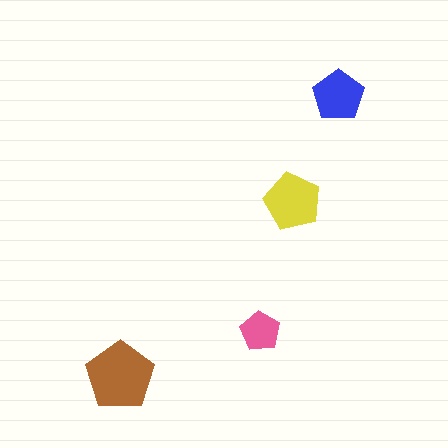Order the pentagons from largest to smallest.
the brown one, the yellow one, the blue one, the pink one.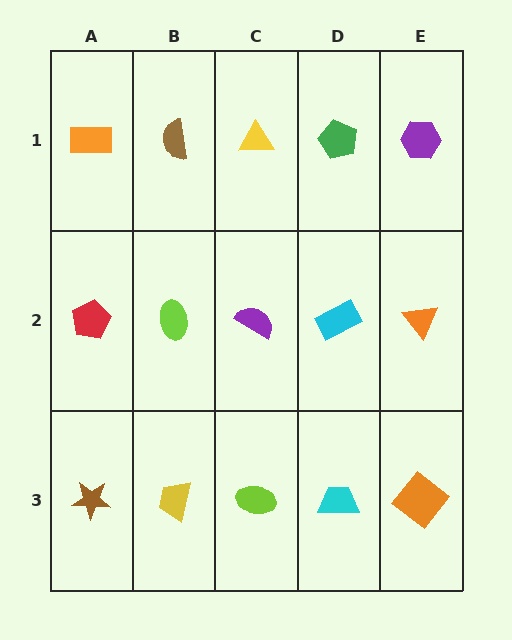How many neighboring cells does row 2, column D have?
4.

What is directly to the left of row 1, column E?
A green pentagon.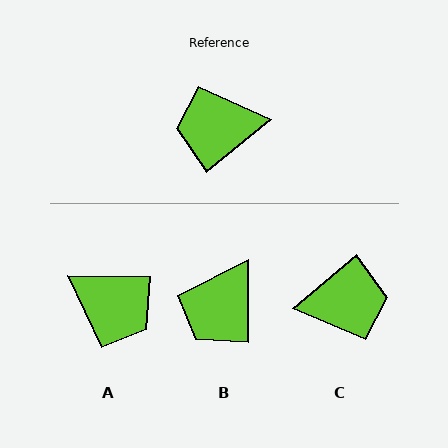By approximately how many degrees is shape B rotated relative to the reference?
Approximately 51 degrees counter-clockwise.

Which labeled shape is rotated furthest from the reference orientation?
C, about 179 degrees away.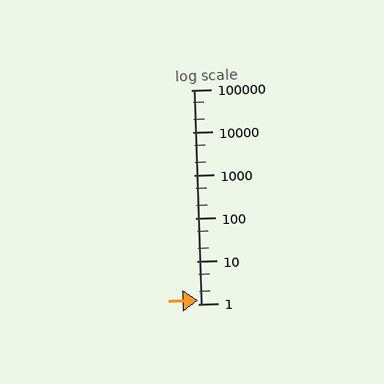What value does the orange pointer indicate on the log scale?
The pointer indicates approximately 1.2.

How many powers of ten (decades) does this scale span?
The scale spans 5 decades, from 1 to 100000.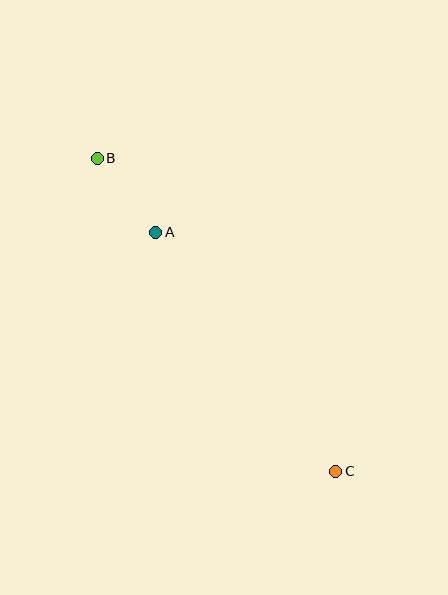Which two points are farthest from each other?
Points B and C are farthest from each other.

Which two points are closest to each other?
Points A and B are closest to each other.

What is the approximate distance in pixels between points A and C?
The distance between A and C is approximately 299 pixels.